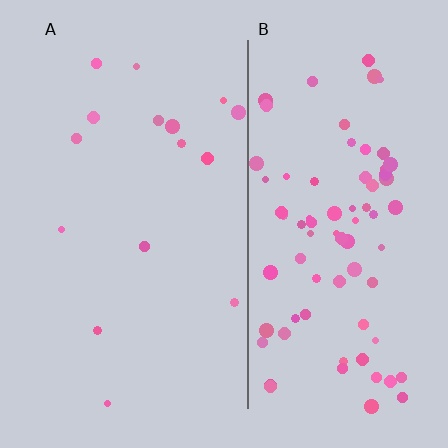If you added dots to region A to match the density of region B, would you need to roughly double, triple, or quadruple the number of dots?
Approximately quadruple.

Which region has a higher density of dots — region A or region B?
B (the right).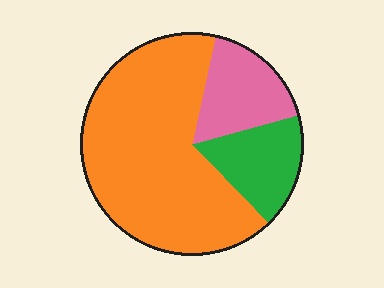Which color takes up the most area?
Orange, at roughly 65%.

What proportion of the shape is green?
Green takes up about one sixth (1/6) of the shape.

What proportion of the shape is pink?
Pink takes up less than a quarter of the shape.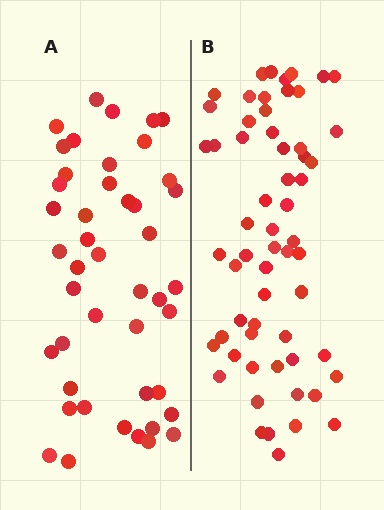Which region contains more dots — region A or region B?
Region B (the right region) has more dots.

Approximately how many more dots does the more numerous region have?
Region B has approximately 15 more dots than region A.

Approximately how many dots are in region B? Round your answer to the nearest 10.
About 60 dots.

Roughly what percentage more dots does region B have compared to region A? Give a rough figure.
About 35% more.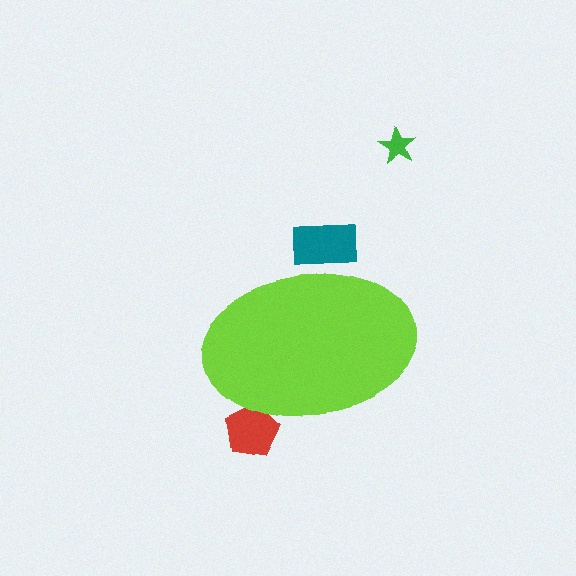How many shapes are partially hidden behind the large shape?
2 shapes are partially hidden.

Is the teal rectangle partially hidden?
Yes, the teal rectangle is partially hidden behind the lime ellipse.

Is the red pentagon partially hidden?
Yes, the red pentagon is partially hidden behind the lime ellipse.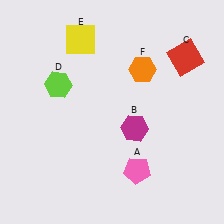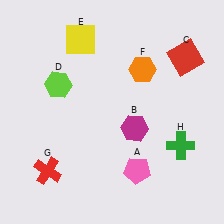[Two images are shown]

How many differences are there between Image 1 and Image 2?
There are 2 differences between the two images.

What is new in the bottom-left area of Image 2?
A red cross (G) was added in the bottom-left area of Image 2.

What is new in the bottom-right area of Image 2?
A green cross (H) was added in the bottom-right area of Image 2.